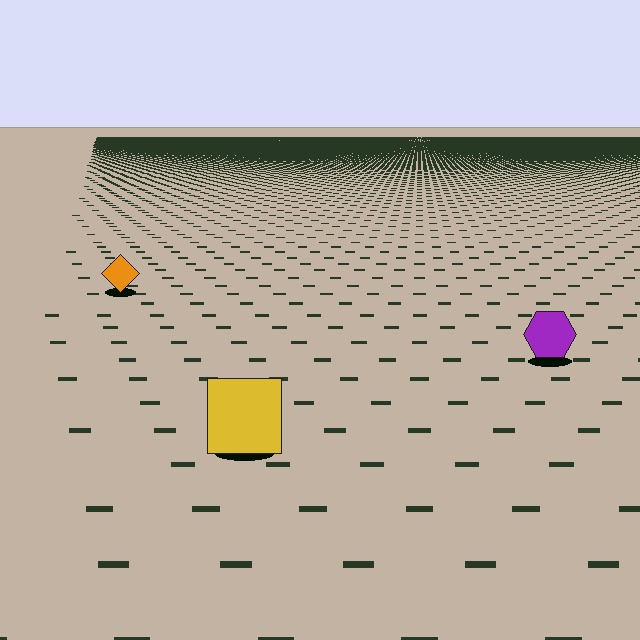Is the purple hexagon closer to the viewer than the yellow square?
No. The yellow square is closer — you can tell from the texture gradient: the ground texture is coarser near it.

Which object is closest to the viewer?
The yellow square is closest. The texture marks near it are larger and more spread out.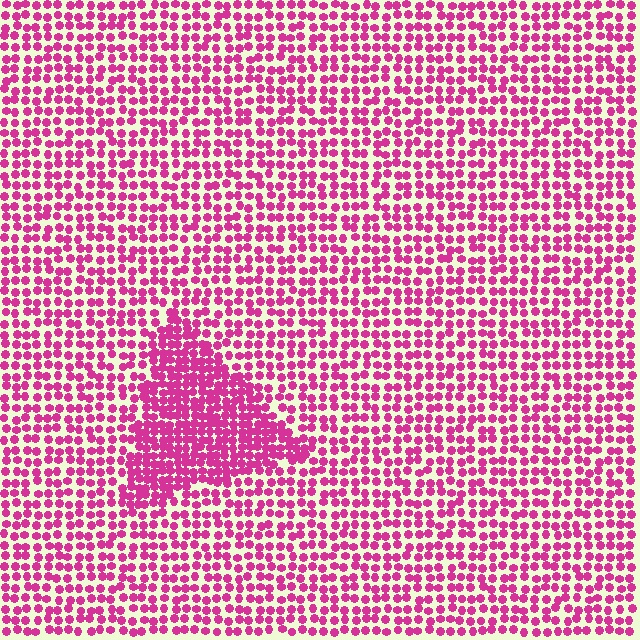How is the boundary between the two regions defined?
The boundary is defined by a change in element density (approximately 1.8x ratio). All elements are the same color, size, and shape.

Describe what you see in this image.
The image contains small magenta elements arranged at two different densities. A triangle-shaped region is visible where the elements are more densely packed than the surrounding area.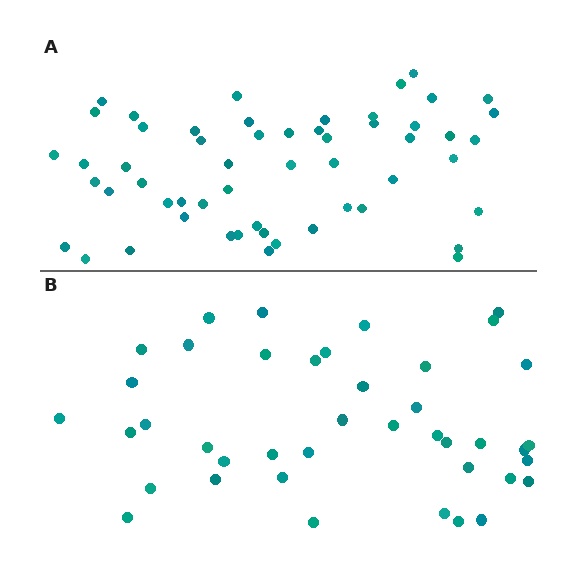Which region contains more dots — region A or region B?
Region A (the top region) has more dots.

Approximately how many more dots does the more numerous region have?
Region A has approximately 15 more dots than region B.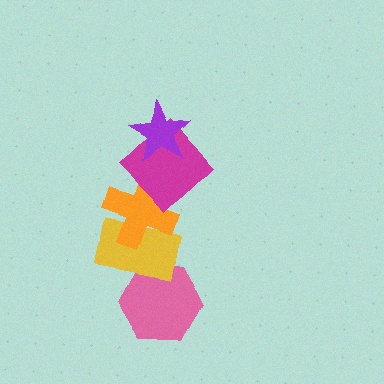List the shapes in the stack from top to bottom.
From top to bottom: the purple star, the magenta diamond, the orange cross, the yellow rectangle, the pink hexagon.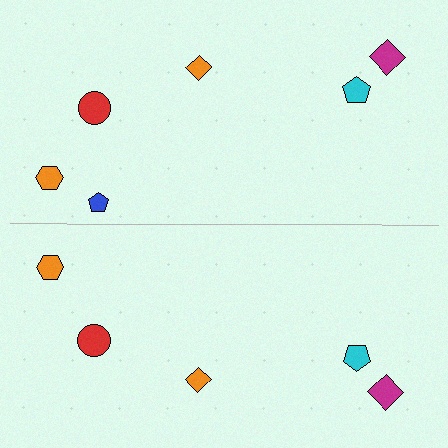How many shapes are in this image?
There are 11 shapes in this image.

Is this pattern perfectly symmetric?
No, the pattern is not perfectly symmetric. A blue pentagon is missing from the bottom side.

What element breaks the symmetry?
A blue pentagon is missing from the bottom side.